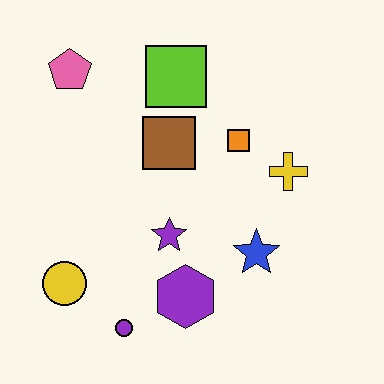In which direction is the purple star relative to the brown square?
The purple star is below the brown square.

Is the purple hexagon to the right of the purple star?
Yes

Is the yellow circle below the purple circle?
No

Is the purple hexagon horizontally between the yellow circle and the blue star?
Yes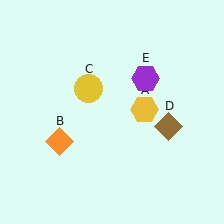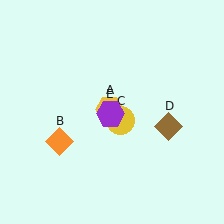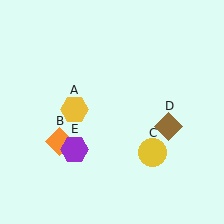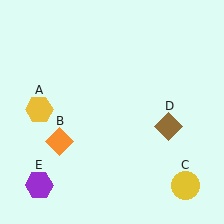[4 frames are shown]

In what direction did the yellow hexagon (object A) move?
The yellow hexagon (object A) moved left.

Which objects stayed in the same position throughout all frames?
Orange diamond (object B) and brown diamond (object D) remained stationary.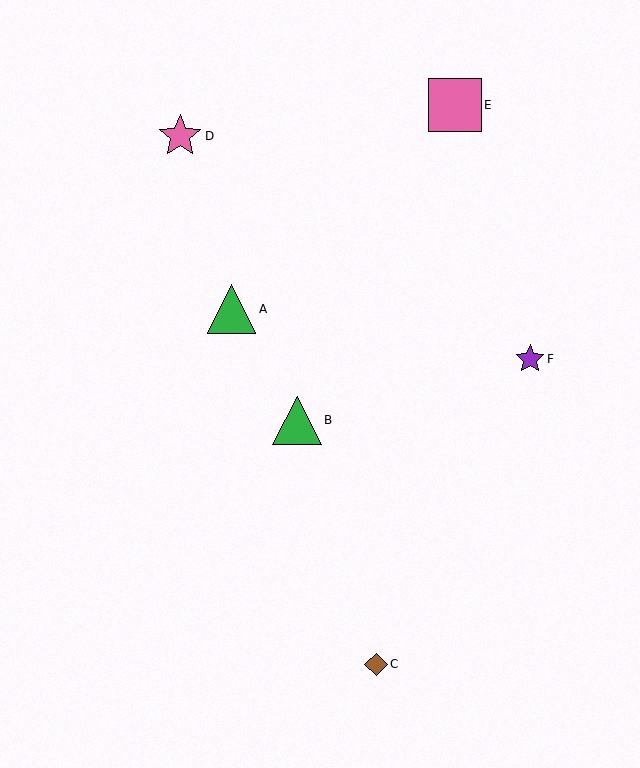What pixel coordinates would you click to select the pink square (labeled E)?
Click at (455, 105) to select the pink square E.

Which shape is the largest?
The pink square (labeled E) is the largest.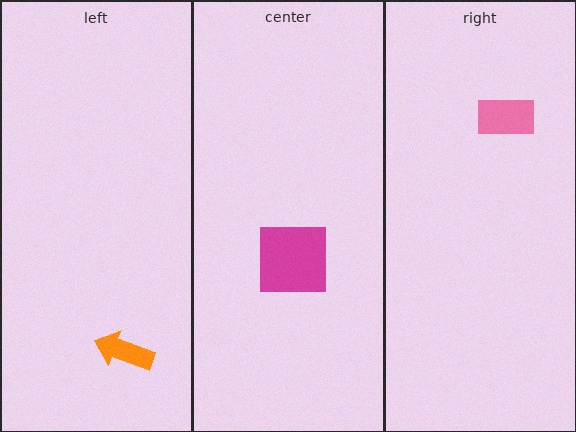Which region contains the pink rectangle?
The right region.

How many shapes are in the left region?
1.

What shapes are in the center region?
The magenta square.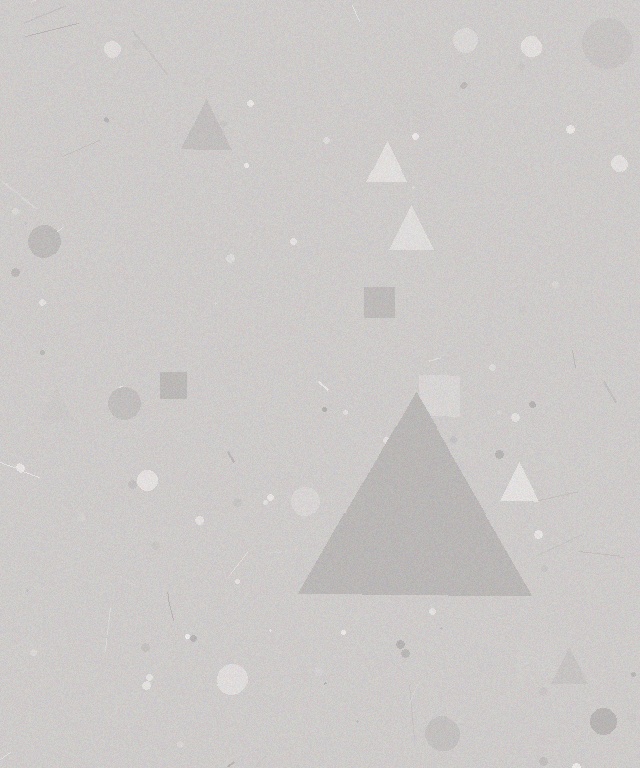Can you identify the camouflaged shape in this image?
The camouflaged shape is a triangle.